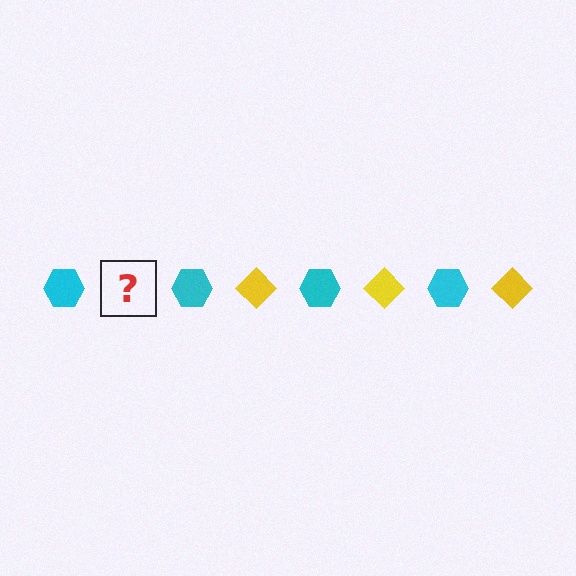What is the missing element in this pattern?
The missing element is a yellow diamond.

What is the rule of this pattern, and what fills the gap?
The rule is that the pattern alternates between cyan hexagon and yellow diamond. The gap should be filled with a yellow diamond.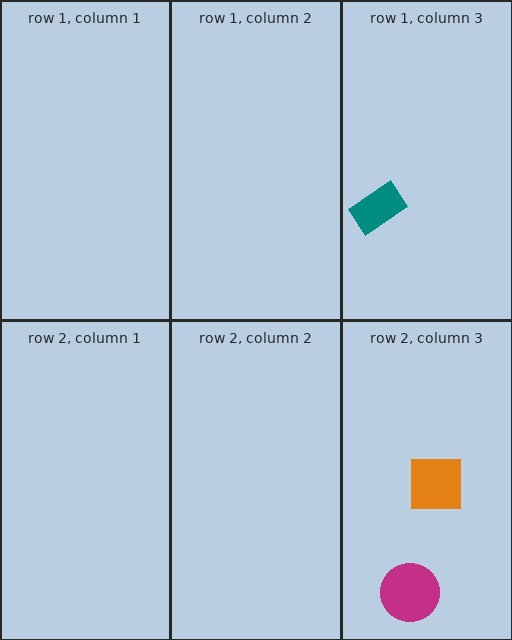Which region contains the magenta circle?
The row 2, column 3 region.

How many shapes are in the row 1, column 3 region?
1.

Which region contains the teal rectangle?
The row 1, column 3 region.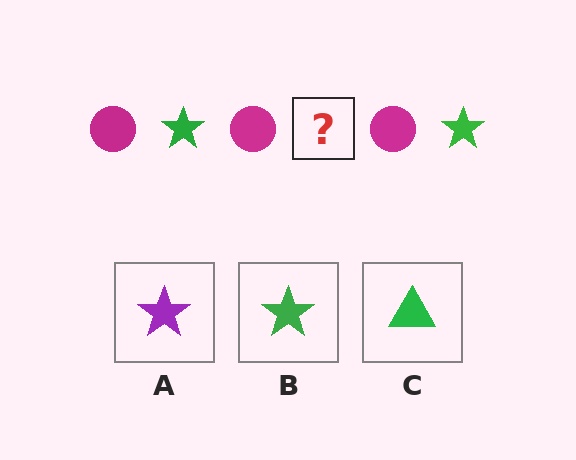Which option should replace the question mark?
Option B.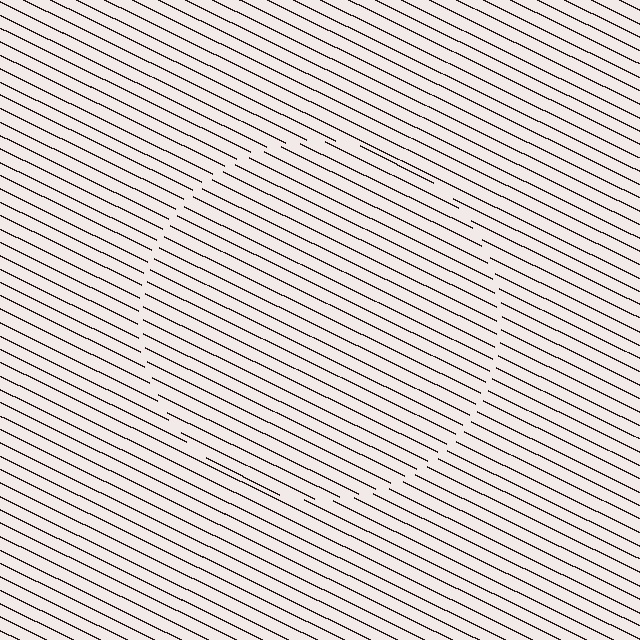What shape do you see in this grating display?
An illusory circle. The interior of the shape contains the same grating, shifted by half a period — the contour is defined by the phase discontinuity where line-ends from the inner and outer gratings abut.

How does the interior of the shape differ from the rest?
The interior of the shape contains the same grating, shifted by half a period — the contour is defined by the phase discontinuity where line-ends from the inner and outer gratings abut.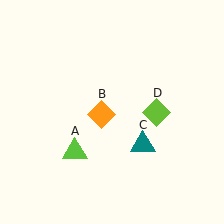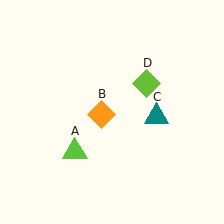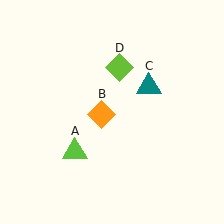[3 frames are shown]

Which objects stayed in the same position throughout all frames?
Lime triangle (object A) and orange diamond (object B) remained stationary.